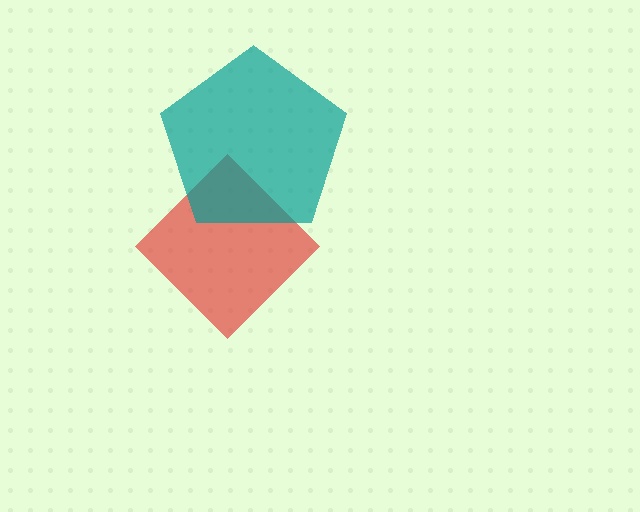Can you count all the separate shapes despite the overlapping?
Yes, there are 2 separate shapes.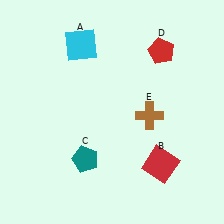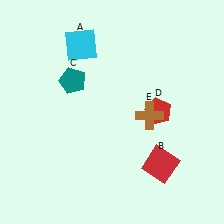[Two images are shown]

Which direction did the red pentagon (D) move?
The red pentagon (D) moved down.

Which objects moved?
The objects that moved are: the teal pentagon (C), the red pentagon (D).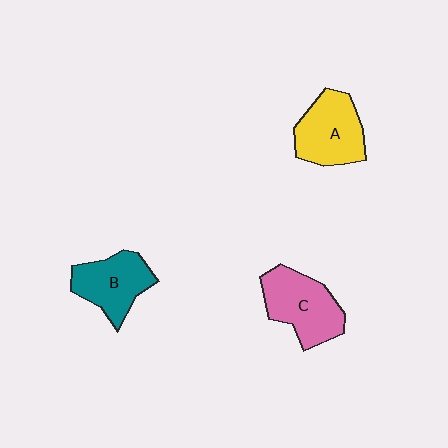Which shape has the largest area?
Shape C (pink).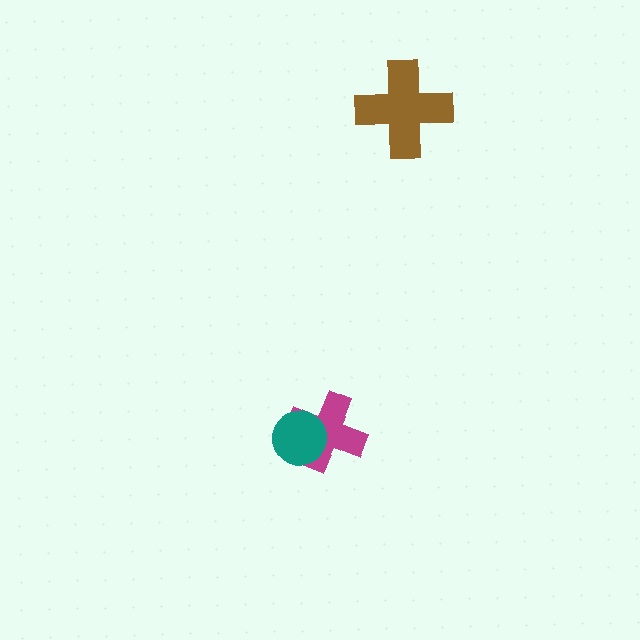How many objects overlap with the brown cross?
0 objects overlap with the brown cross.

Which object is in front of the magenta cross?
The teal circle is in front of the magenta cross.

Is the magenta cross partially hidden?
Yes, it is partially covered by another shape.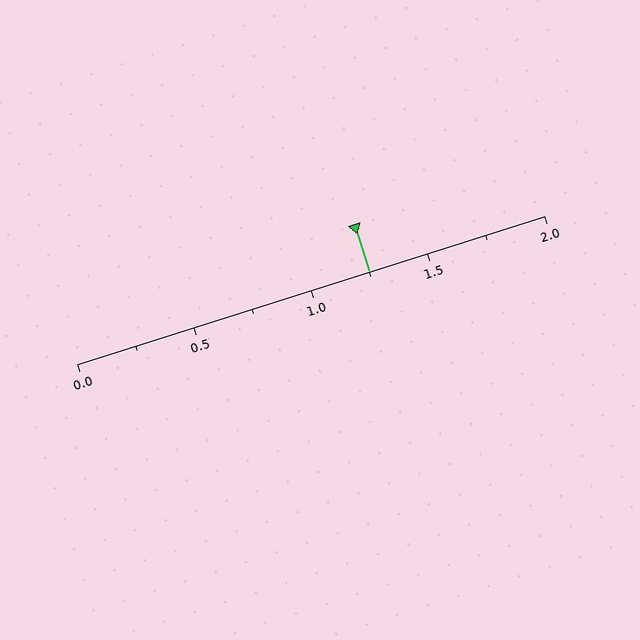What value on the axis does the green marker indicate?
The marker indicates approximately 1.25.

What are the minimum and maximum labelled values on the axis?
The axis runs from 0.0 to 2.0.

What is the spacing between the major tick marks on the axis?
The major ticks are spaced 0.5 apart.